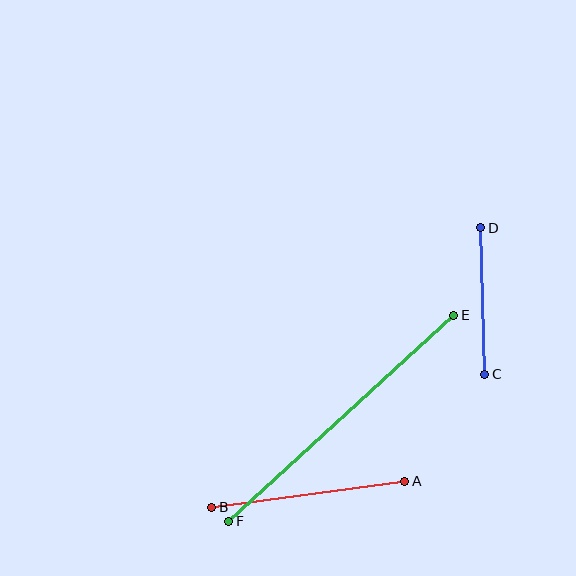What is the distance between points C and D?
The distance is approximately 147 pixels.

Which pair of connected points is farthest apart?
Points E and F are farthest apart.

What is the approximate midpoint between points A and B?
The midpoint is at approximately (308, 494) pixels.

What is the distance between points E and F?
The distance is approximately 305 pixels.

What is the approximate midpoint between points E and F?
The midpoint is at approximately (341, 418) pixels.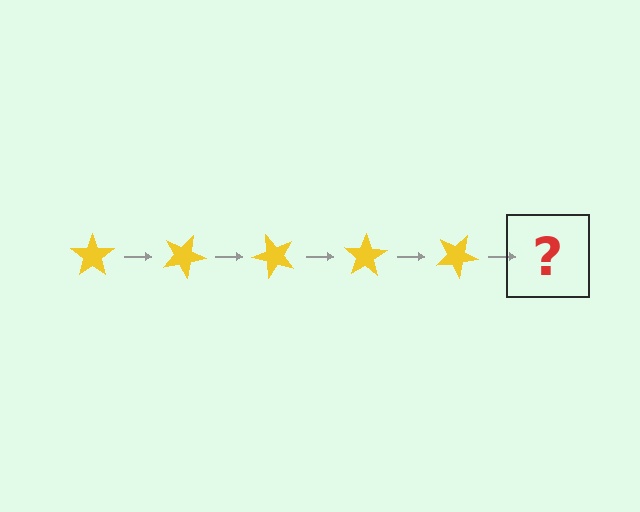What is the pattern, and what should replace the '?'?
The pattern is that the star rotates 25 degrees each step. The '?' should be a yellow star rotated 125 degrees.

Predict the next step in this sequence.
The next step is a yellow star rotated 125 degrees.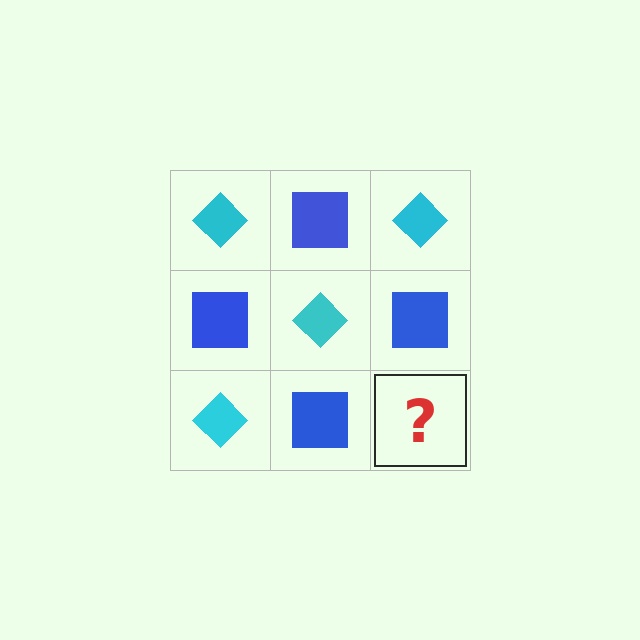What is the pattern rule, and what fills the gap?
The rule is that it alternates cyan diamond and blue square in a checkerboard pattern. The gap should be filled with a cyan diamond.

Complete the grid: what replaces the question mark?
The question mark should be replaced with a cyan diamond.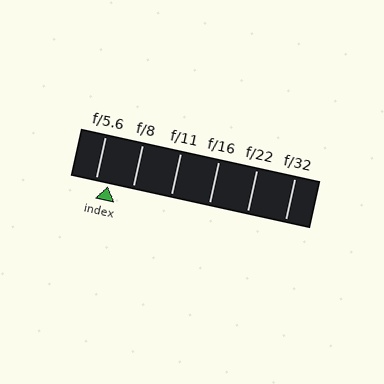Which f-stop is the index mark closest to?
The index mark is closest to f/5.6.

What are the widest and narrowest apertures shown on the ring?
The widest aperture shown is f/5.6 and the narrowest is f/32.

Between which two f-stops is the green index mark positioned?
The index mark is between f/5.6 and f/8.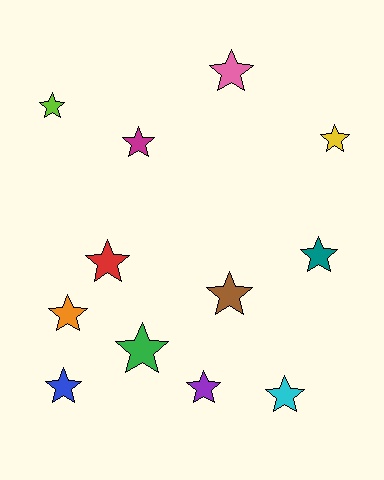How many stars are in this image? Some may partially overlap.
There are 12 stars.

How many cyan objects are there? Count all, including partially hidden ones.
There is 1 cyan object.